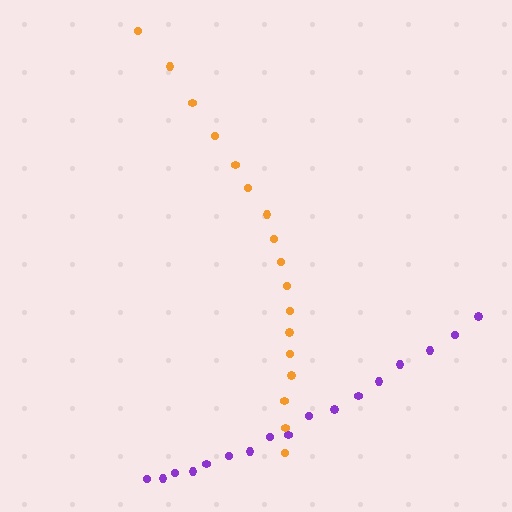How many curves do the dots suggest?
There are 2 distinct paths.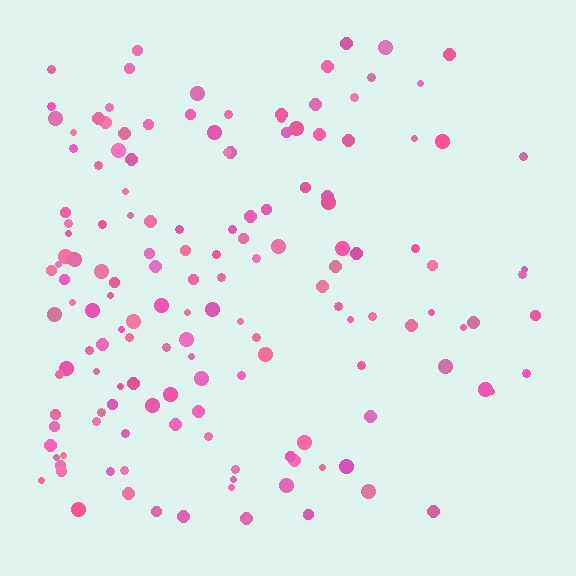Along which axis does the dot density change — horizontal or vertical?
Horizontal.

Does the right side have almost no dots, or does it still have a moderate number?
Still a moderate number, just noticeably fewer than the left.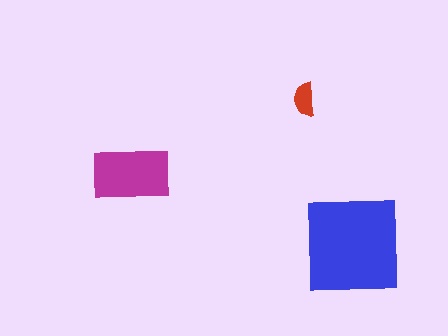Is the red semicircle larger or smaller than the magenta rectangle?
Smaller.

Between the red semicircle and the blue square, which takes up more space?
The blue square.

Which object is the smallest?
The red semicircle.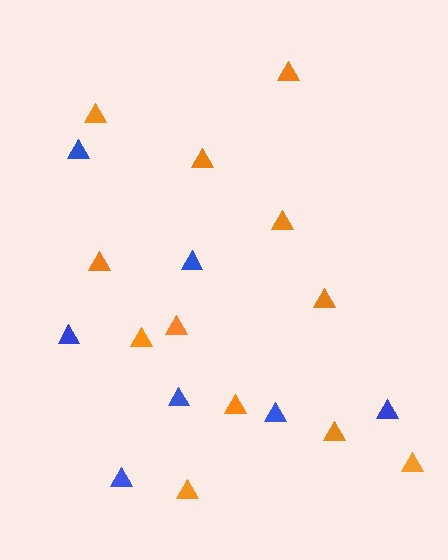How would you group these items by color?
There are 2 groups: one group of blue triangles (7) and one group of orange triangles (12).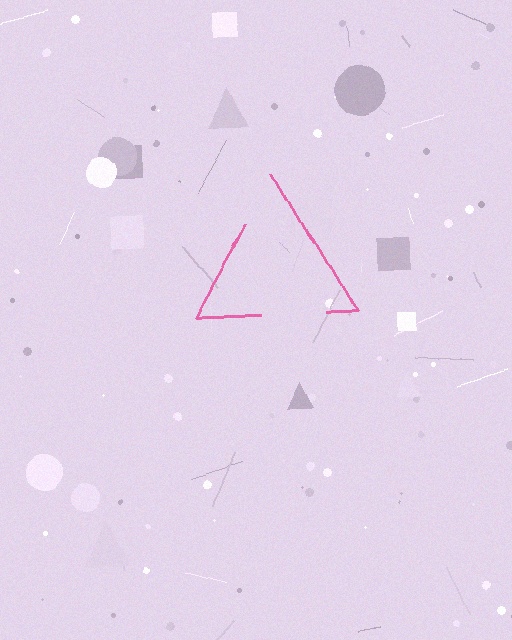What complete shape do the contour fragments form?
The contour fragments form a triangle.